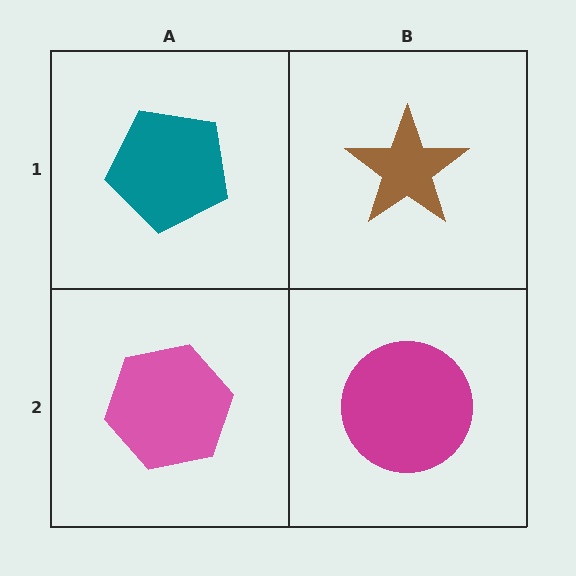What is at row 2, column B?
A magenta circle.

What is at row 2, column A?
A pink hexagon.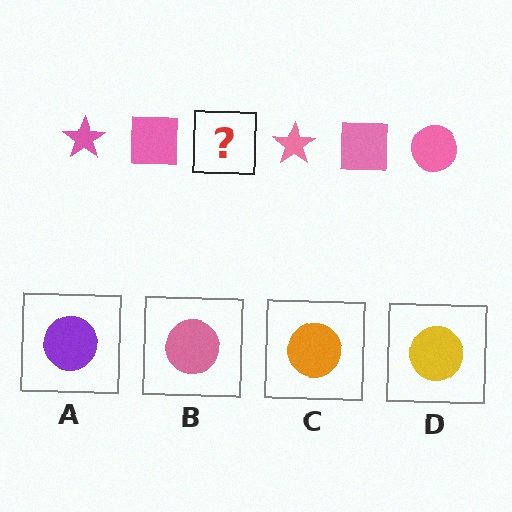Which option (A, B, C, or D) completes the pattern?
B.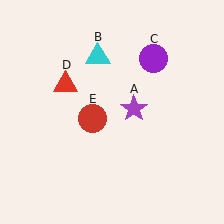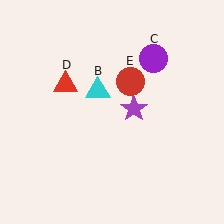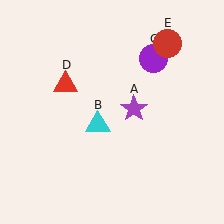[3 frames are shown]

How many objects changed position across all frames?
2 objects changed position: cyan triangle (object B), red circle (object E).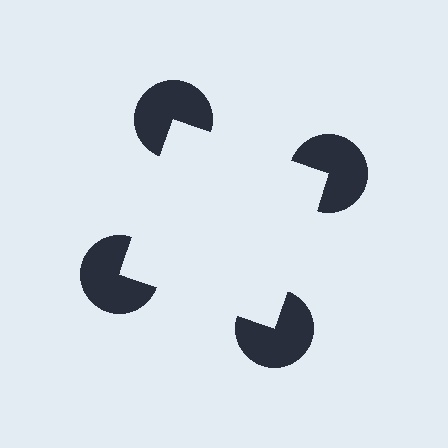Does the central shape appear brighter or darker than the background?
It typically appears slightly brighter than the background, even though no actual brightness change is drawn.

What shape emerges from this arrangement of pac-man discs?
An illusory square — its edges are inferred from the aligned wedge cuts in the pac-man discs, not physically drawn.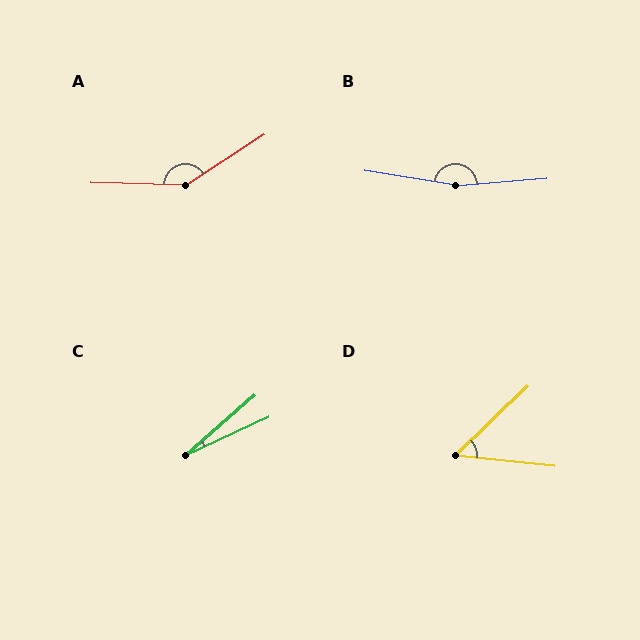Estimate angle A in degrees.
Approximately 145 degrees.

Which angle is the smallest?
C, at approximately 16 degrees.